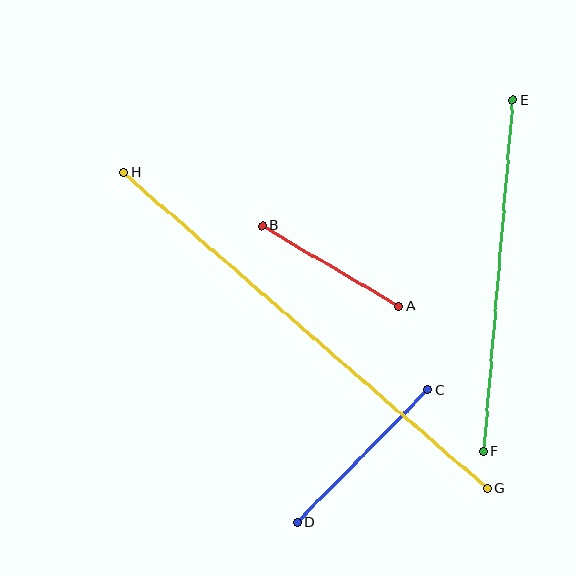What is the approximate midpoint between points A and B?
The midpoint is at approximately (330, 266) pixels.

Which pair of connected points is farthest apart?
Points G and H are farthest apart.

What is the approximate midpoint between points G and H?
The midpoint is at approximately (305, 330) pixels.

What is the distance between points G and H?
The distance is approximately 482 pixels.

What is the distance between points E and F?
The distance is approximately 352 pixels.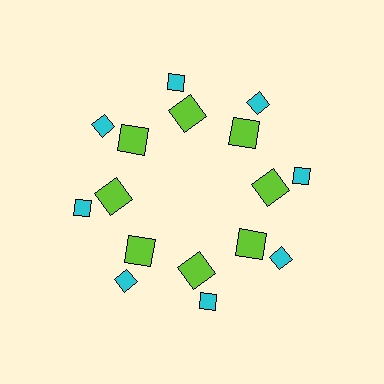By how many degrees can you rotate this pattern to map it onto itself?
The pattern maps onto itself every 45 degrees of rotation.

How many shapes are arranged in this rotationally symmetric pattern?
There are 16 shapes, arranged in 8 groups of 2.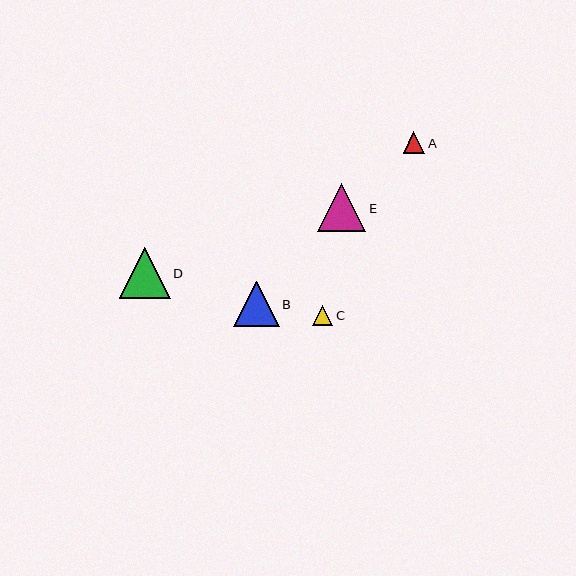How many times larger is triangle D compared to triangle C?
Triangle D is approximately 2.5 times the size of triangle C.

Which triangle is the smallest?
Triangle C is the smallest with a size of approximately 20 pixels.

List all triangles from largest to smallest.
From largest to smallest: D, E, B, A, C.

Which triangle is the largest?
Triangle D is the largest with a size of approximately 51 pixels.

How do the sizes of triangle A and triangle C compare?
Triangle A and triangle C are approximately the same size.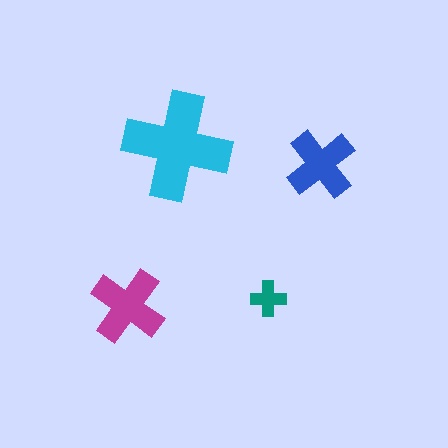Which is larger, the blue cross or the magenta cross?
The magenta one.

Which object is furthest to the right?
The blue cross is rightmost.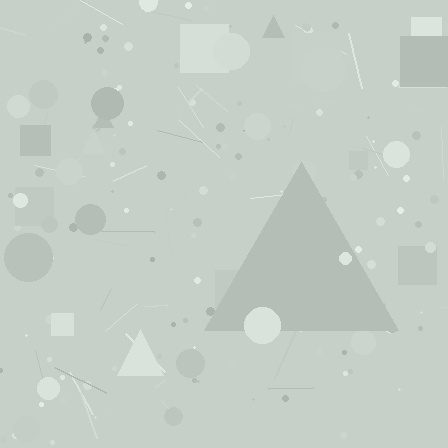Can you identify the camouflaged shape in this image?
The camouflaged shape is a triangle.